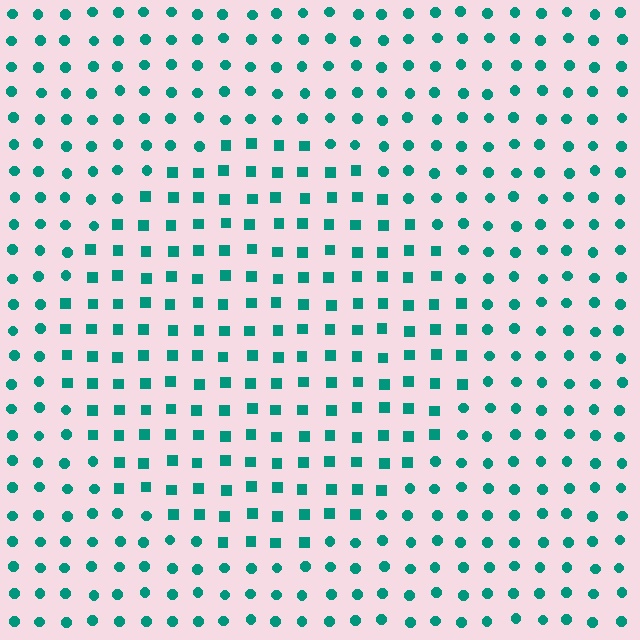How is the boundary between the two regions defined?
The boundary is defined by a change in element shape: squares inside vs. circles outside. All elements share the same color and spacing.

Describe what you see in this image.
The image is filled with small teal elements arranged in a uniform grid. A circle-shaped region contains squares, while the surrounding area contains circles. The boundary is defined purely by the change in element shape.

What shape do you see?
I see a circle.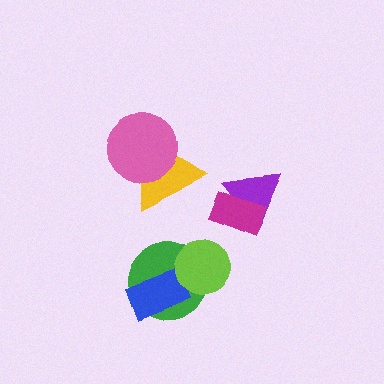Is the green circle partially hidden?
Yes, it is partially covered by another shape.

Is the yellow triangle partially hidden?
Yes, it is partially covered by another shape.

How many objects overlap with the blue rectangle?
1 object overlaps with the blue rectangle.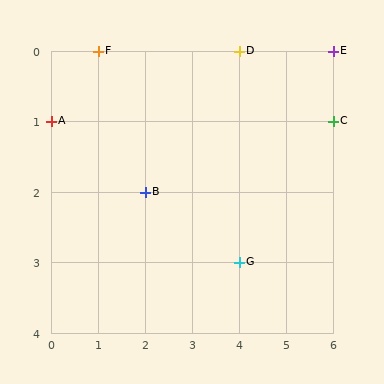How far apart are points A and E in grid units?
Points A and E are 6 columns and 1 row apart (about 6.1 grid units diagonally).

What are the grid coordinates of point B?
Point B is at grid coordinates (2, 2).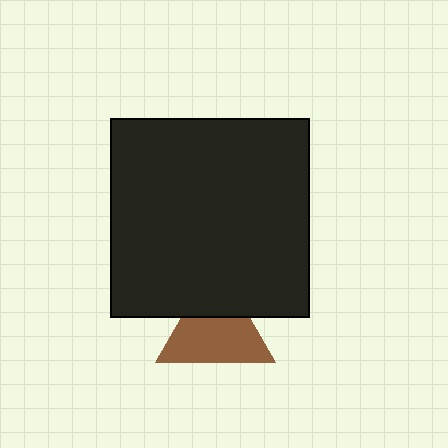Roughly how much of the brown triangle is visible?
Most of it is visible (roughly 68%).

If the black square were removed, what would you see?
You would see the complete brown triangle.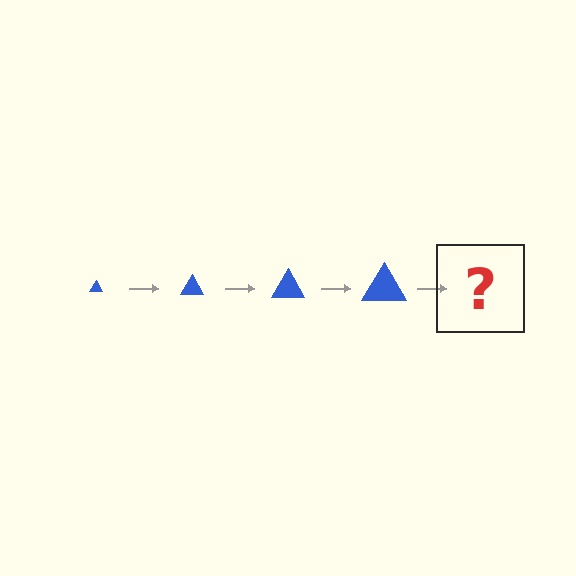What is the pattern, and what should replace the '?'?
The pattern is that the triangle gets progressively larger each step. The '?' should be a blue triangle, larger than the previous one.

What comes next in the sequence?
The next element should be a blue triangle, larger than the previous one.